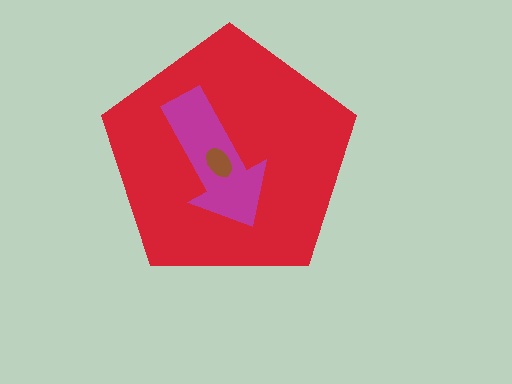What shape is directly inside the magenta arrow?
The brown ellipse.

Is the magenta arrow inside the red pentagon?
Yes.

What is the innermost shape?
The brown ellipse.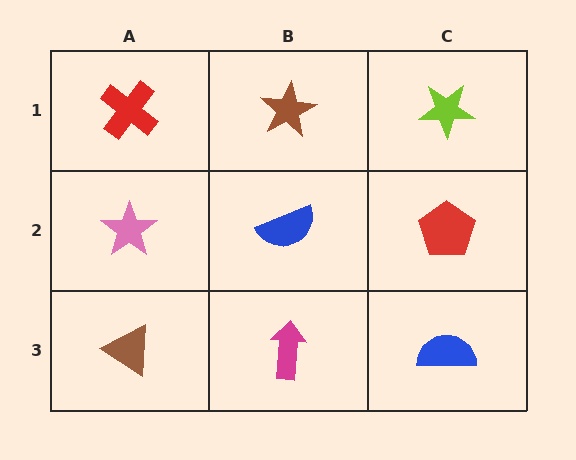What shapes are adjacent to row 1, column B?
A blue semicircle (row 2, column B), a red cross (row 1, column A), a lime star (row 1, column C).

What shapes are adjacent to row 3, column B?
A blue semicircle (row 2, column B), a brown triangle (row 3, column A), a blue semicircle (row 3, column C).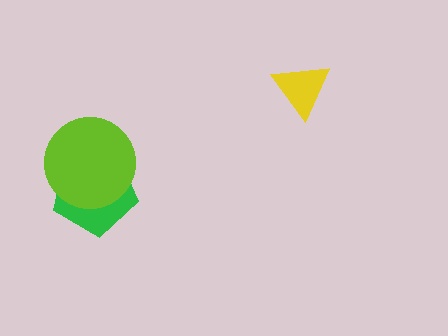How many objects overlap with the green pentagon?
1 object overlaps with the green pentagon.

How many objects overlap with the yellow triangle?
0 objects overlap with the yellow triangle.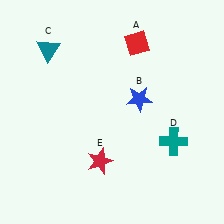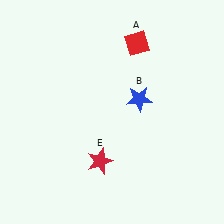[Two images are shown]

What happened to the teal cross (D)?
The teal cross (D) was removed in Image 2. It was in the bottom-right area of Image 1.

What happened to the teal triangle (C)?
The teal triangle (C) was removed in Image 2. It was in the top-left area of Image 1.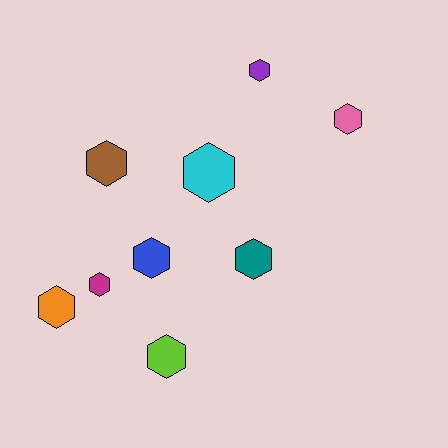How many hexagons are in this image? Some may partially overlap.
There are 9 hexagons.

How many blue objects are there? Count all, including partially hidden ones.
There is 1 blue object.